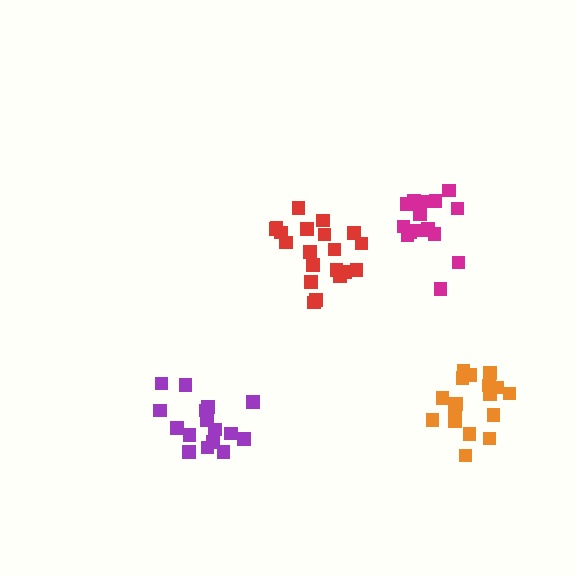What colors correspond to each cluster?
The clusters are colored: orange, purple, red, magenta.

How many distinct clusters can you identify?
There are 4 distinct clusters.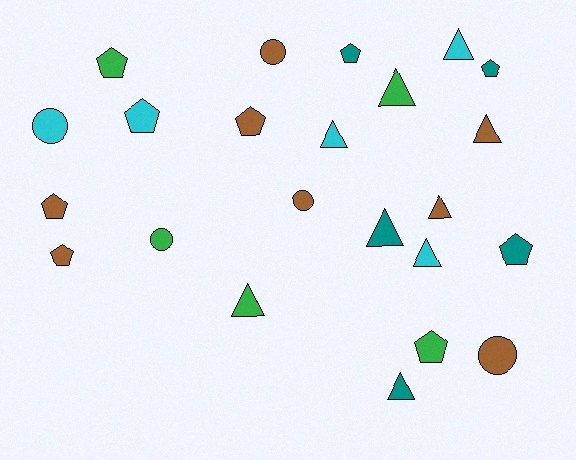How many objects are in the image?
There are 23 objects.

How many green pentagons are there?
There are 2 green pentagons.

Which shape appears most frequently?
Pentagon, with 9 objects.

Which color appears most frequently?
Brown, with 8 objects.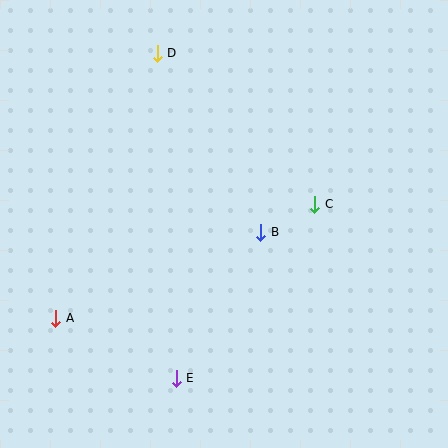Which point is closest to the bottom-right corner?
Point C is closest to the bottom-right corner.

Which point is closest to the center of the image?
Point B at (261, 232) is closest to the center.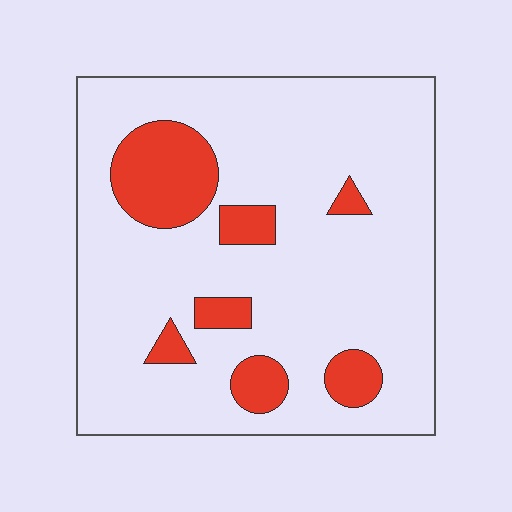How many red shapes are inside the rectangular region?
7.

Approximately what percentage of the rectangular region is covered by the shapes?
Approximately 15%.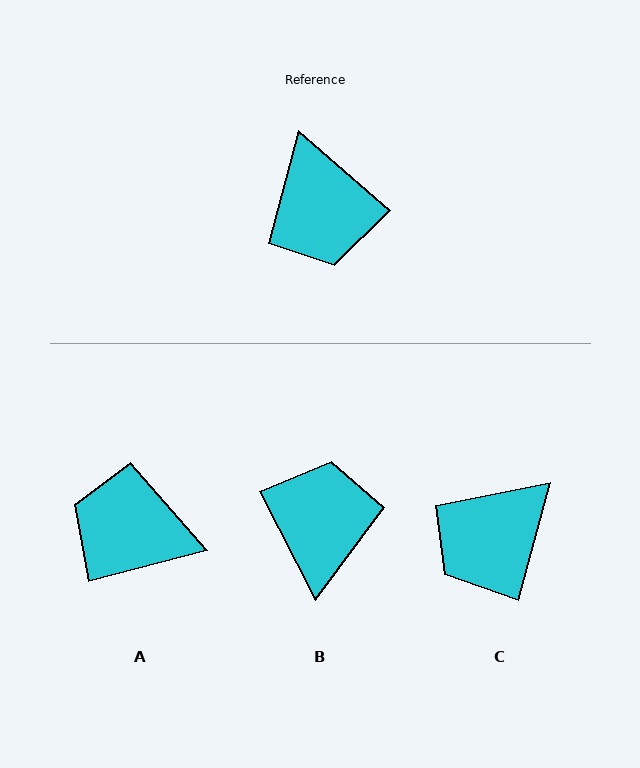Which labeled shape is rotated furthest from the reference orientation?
B, about 158 degrees away.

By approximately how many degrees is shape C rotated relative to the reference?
Approximately 64 degrees clockwise.